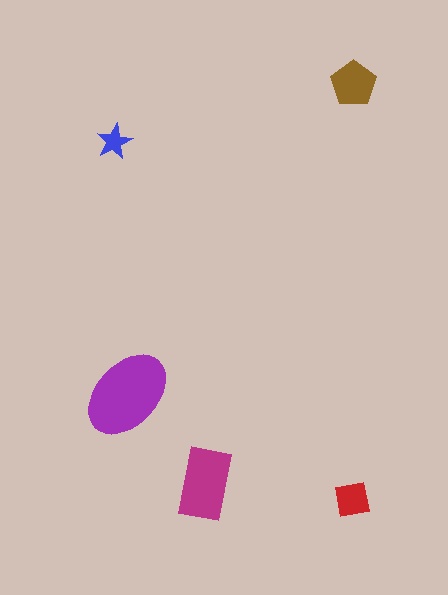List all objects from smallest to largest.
The blue star, the red square, the brown pentagon, the magenta rectangle, the purple ellipse.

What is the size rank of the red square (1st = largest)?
4th.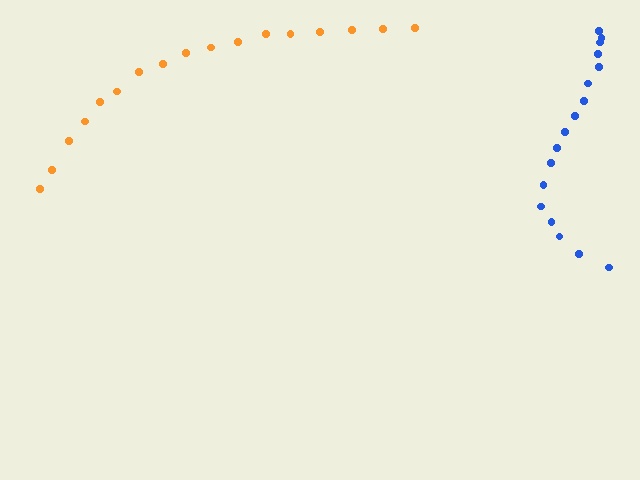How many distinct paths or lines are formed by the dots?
There are 2 distinct paths.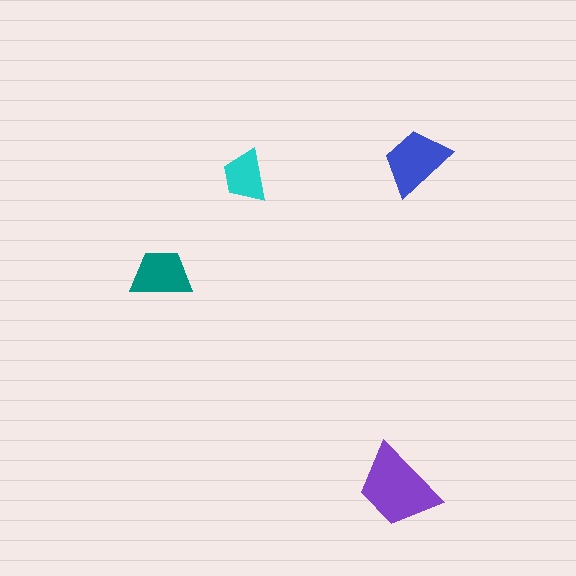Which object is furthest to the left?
The teal trapezoid is leftmost.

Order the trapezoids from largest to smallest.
the purple one, the blue one, the teal one, the cyan one.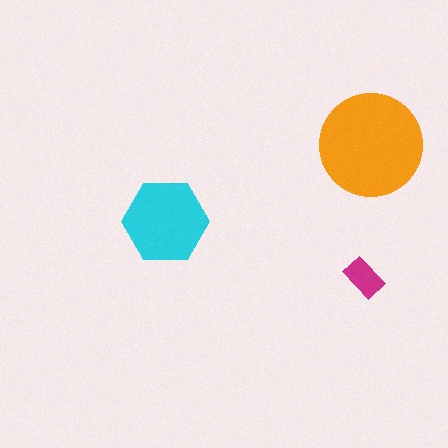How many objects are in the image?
There are 3 objects in the image.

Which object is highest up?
The orange circle is topmost.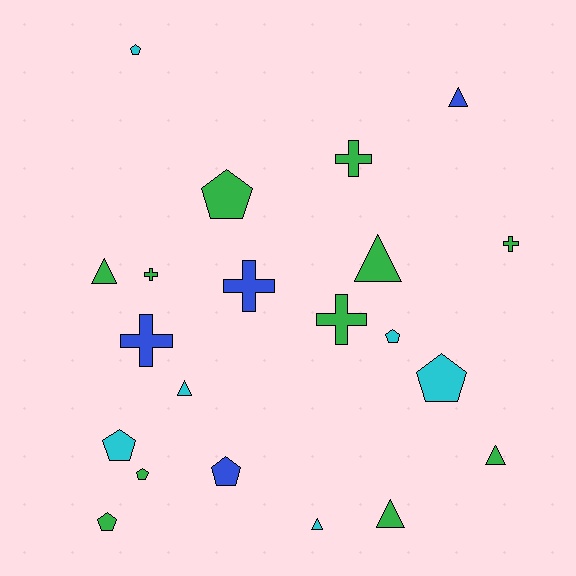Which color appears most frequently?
Green, with 11 objects.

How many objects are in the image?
There are 21 objects.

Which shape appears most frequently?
Pentagon, with 8 objects.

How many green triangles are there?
There are 4 green triangles.